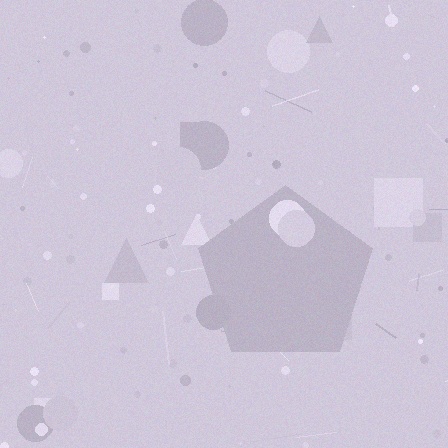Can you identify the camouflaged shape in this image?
The camouflaged shape is a pentagon.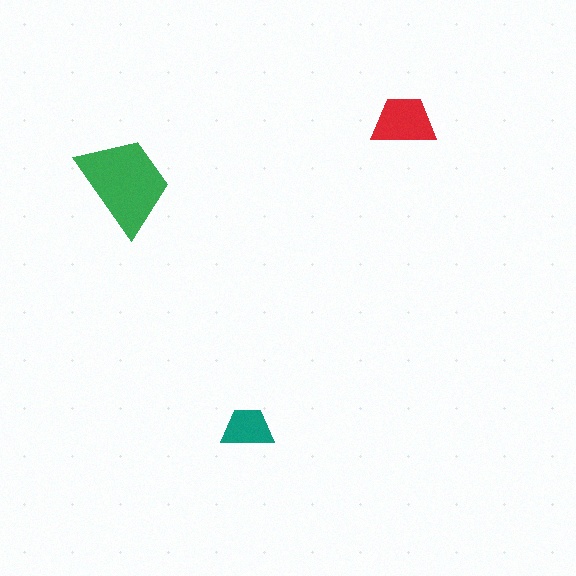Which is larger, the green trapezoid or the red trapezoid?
The green one.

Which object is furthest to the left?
The green trapezoid is leftmost.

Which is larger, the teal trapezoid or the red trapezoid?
The red one.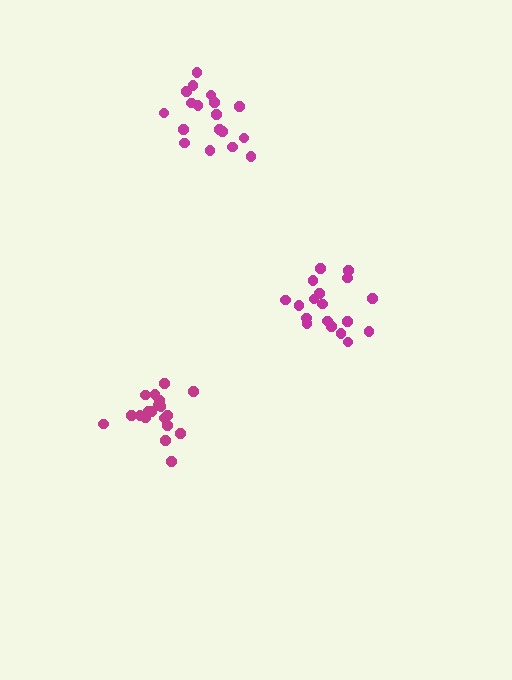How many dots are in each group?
Group 1: 18 dots, Group 2: 19 dots, Group 3: 20 dots (57 total).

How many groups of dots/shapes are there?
There are 3 groups.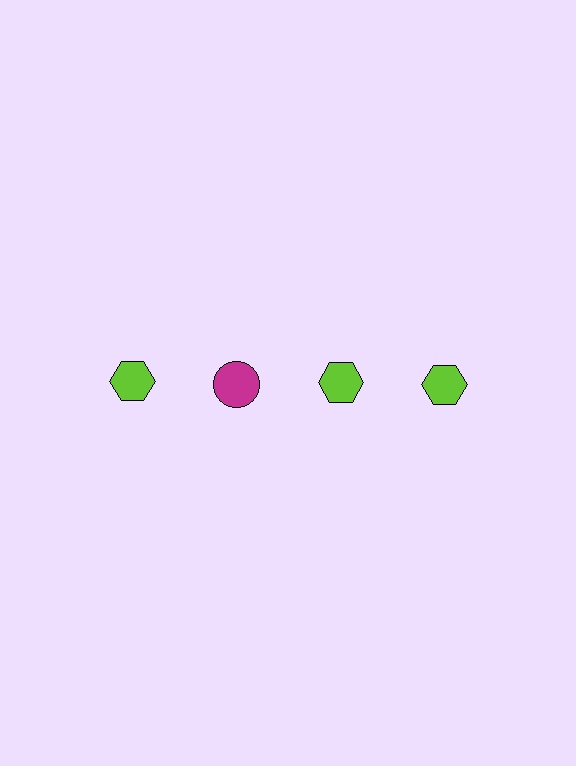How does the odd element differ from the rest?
It differs in both color (magenta instead of lime) and shape (circle instead of hexagon).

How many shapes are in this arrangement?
There are 4 shapes arranged in a grid pattern.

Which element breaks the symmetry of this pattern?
The magenta circle in the top row, second from left column breaks the symmetry. All other shapes are lime hexagons.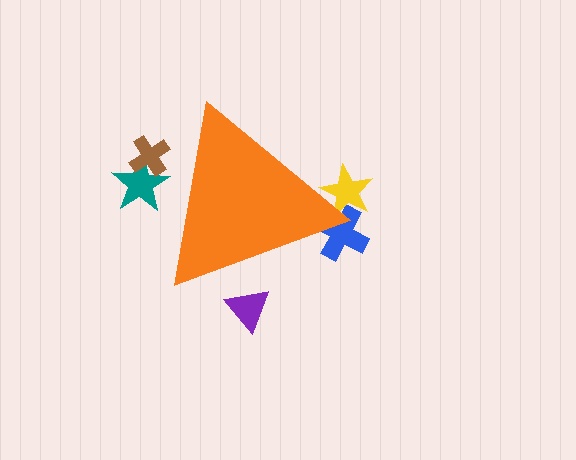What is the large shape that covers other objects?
An orange triangle.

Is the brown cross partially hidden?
Yes, the brown cross is partially hidden behind the orange triangle.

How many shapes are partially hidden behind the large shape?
5 shapes are partially hidden.